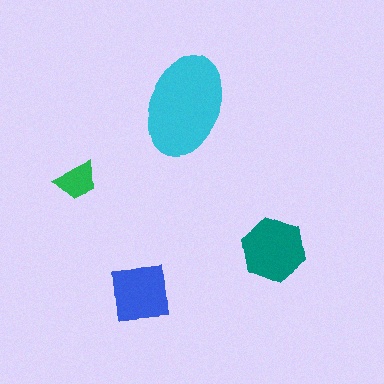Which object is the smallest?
The green trapezoid.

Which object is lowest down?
The blue square is bottommost.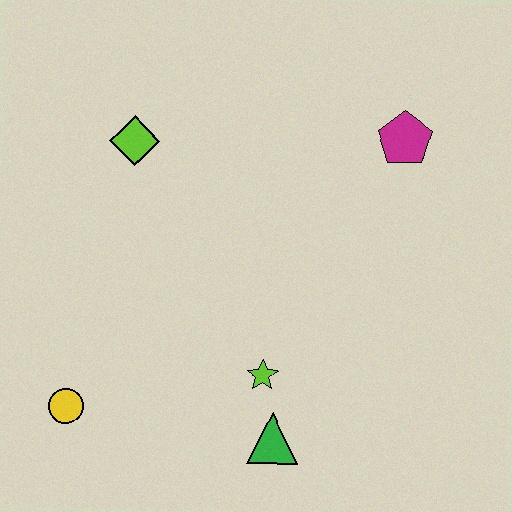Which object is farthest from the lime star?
The magenta pentagon is farthest from the lime star.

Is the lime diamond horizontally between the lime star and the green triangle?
No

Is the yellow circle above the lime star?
No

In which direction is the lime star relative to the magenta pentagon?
The lime star is below the magenta pentagon.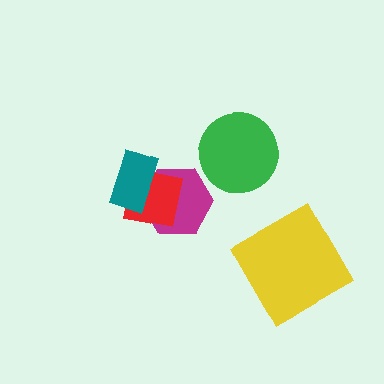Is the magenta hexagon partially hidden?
Yes, it is partially covered by another shape.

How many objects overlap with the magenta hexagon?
2 objects overlap with the magenta hexagon.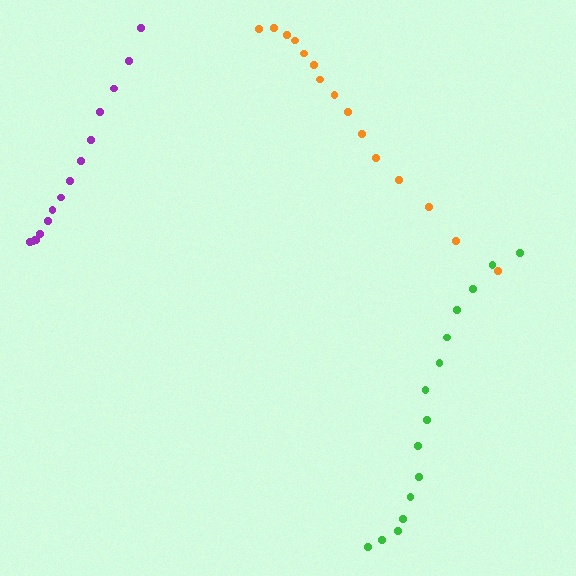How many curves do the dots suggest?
There are 3 distinct paths.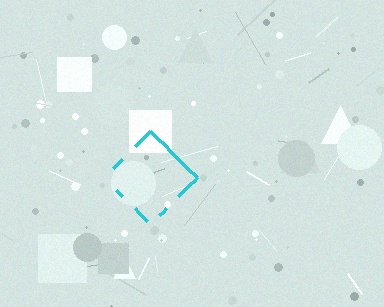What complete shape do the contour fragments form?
The contour fragments form a diamond.